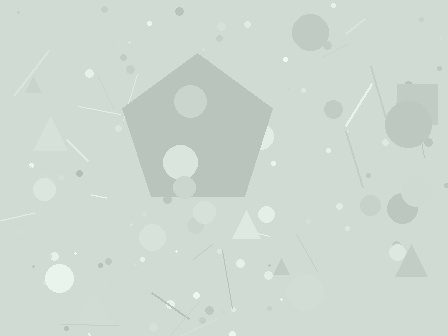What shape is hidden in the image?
A pentagon is hidden in the image.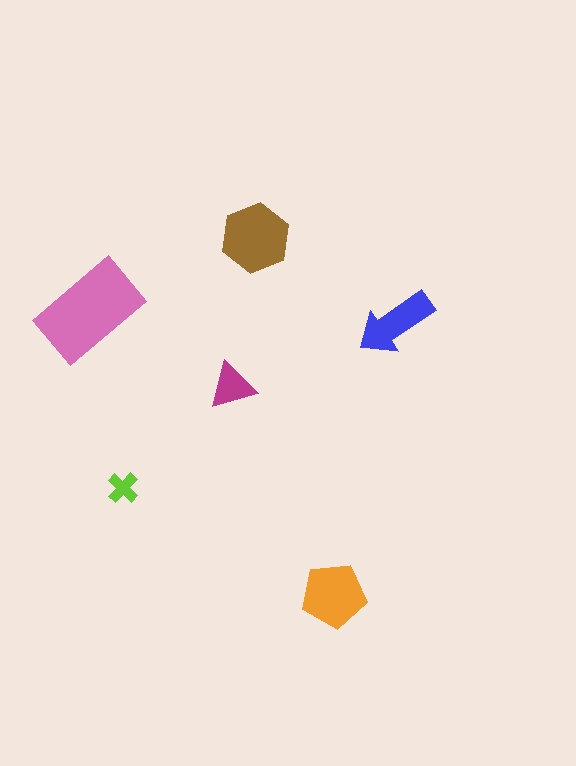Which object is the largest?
The pink rectangle.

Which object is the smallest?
The lime cross.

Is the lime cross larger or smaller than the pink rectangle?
Smaller.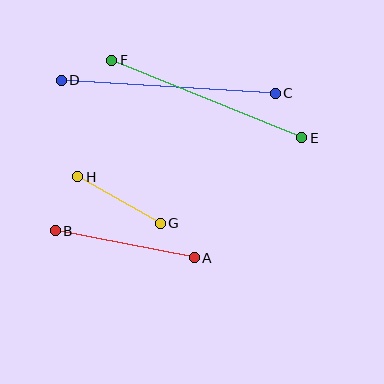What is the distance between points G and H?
The distance is approximately 95 pixels.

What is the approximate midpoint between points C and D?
The midpoint is at approximately (168, 87) pixels.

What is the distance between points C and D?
The distance is approximately 214 pixels.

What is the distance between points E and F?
The distance is approximately 205 pixels.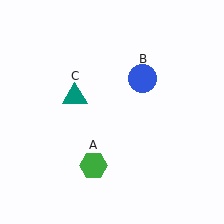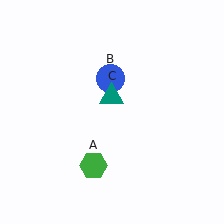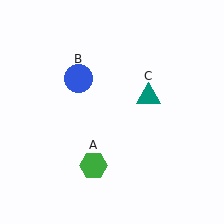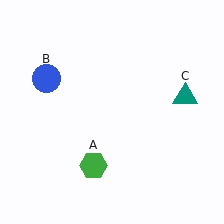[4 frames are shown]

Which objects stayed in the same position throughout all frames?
Green hexagon (object A) remained stationary.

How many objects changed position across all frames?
2 objects changed position: blue circle (object B), teal triangle (object C).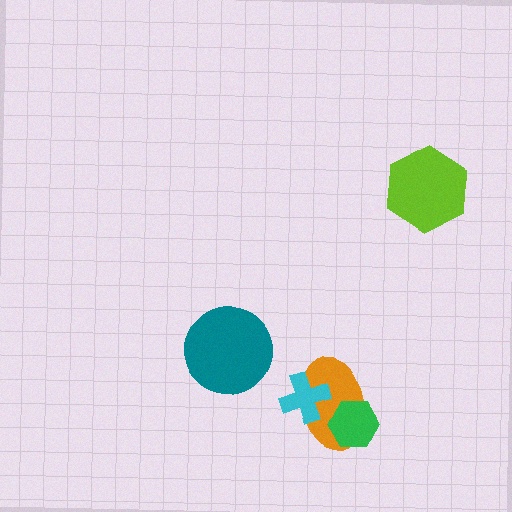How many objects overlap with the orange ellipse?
2 objects overlap with the orange ellipse.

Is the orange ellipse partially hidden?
Yes, it is partially covered by another shape.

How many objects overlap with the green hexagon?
1 object overlaps with the green hexagon.